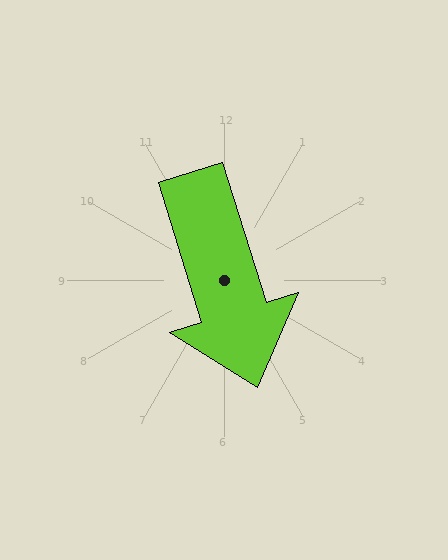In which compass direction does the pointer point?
South.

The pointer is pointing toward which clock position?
Roughly 5 o'clock.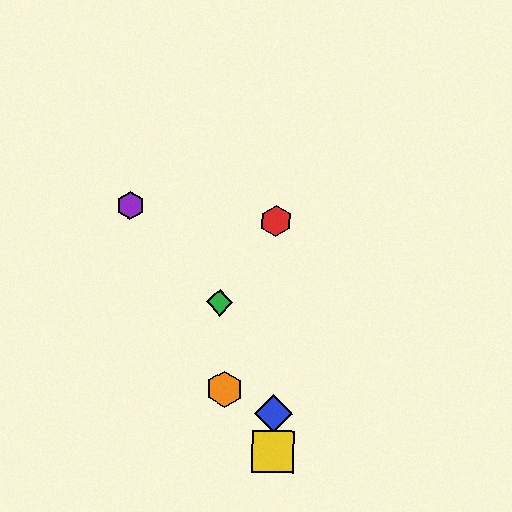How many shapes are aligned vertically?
3 shapes (the red hexagon, the blue diamond, the yellow square) are aligned vertically.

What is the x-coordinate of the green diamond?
The green diamond is at x≈220.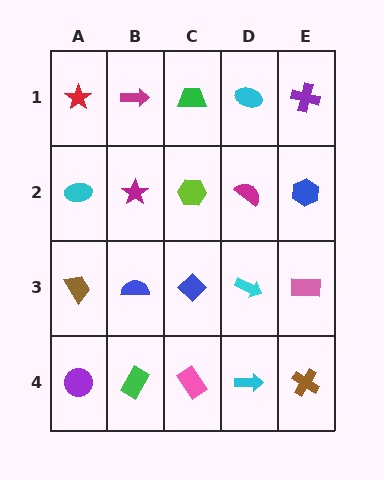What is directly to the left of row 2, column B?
A cyan ellipse.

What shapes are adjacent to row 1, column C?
A lime hexagon (row 2, column C), a magenta arrow (row 1, column B), a cyan ellipse (row 1, column D).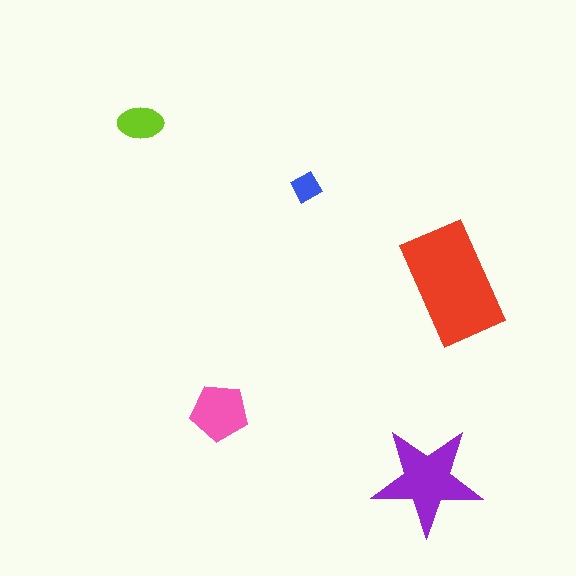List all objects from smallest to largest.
The blue diamond, the lime ellipse, the pink pentagon, the purple star, the red rectangle.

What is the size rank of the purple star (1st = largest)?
2nd.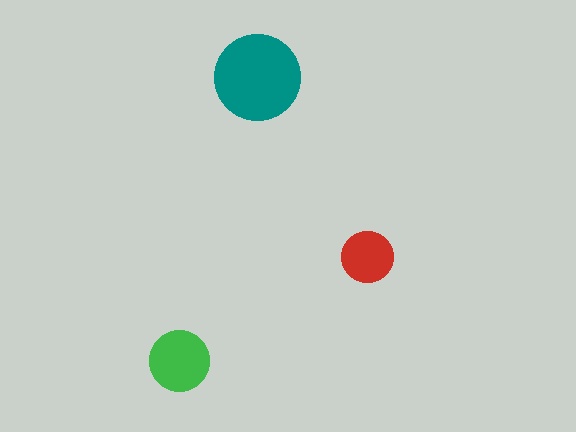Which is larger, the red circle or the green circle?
The green one.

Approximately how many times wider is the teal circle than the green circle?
About 1.5 times wider.